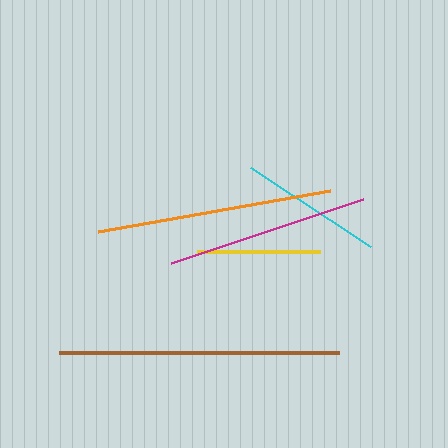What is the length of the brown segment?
The brown segment is approximately 280 pixels long.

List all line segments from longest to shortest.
From longest to shortest: brown, orange, magenta, cyan, yellow.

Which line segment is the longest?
The brown line is the longest at approximately 280 pixels.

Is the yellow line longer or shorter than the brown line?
The brown line is longer than the yellow line.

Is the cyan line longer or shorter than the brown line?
The brown line is longer than the cyan line.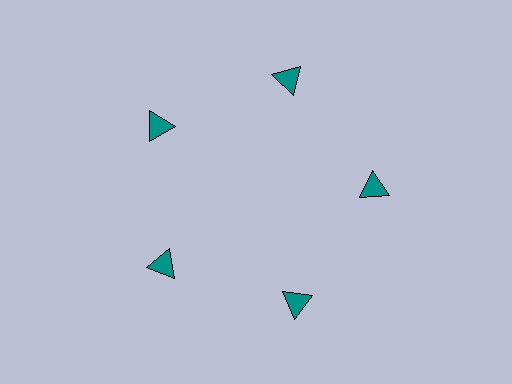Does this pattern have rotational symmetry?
Yes, this pattern has 5-fold rotational symmetry. It looks the same after rotating 72 degrees around the center.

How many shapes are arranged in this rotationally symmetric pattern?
There are 5 shapes, arranged in 5 groups of 1.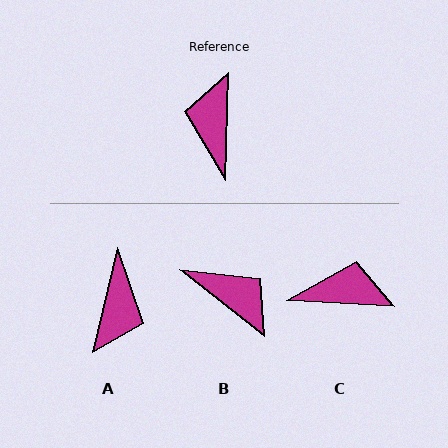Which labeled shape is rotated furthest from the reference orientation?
A, about 168 degrees away.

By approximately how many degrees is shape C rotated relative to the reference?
Approximately 92 degrees clockwise.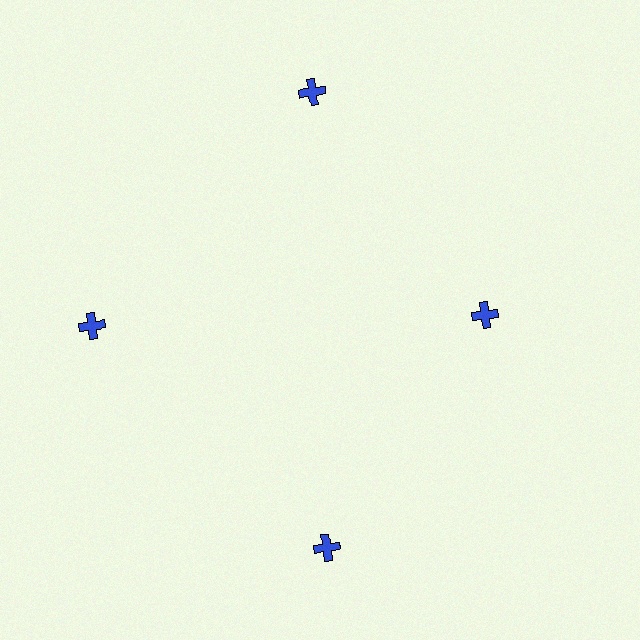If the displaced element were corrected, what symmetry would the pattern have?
It would have 4-fold rotational symmetry — the pattern would map onto itself every 90 degrees.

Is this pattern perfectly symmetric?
No. The 4 blue crosses are arranged in a ring, but one element near the 3 o'clock position is pulled inward toward the center, breaking the 4-fold rotational symmetry.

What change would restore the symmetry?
The symmetry would be restored by moving it outward, back onto the ring so that all 4 crosses sit at equal angles and equal distance from the center.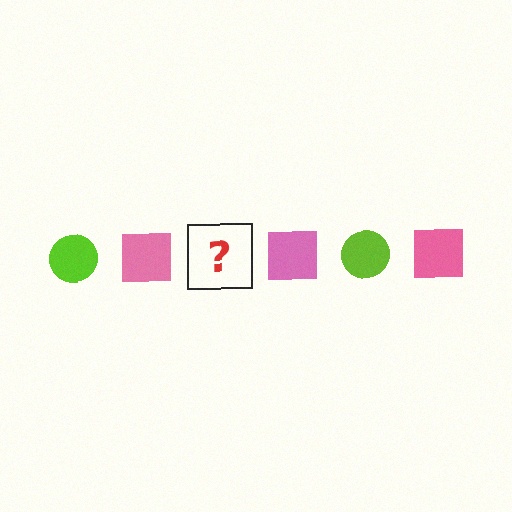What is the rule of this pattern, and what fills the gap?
The rule is that the pattern alternates between lime circle and pink square. The gap should be filled with a lime circle.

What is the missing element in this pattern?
The missing element is a lime circle.